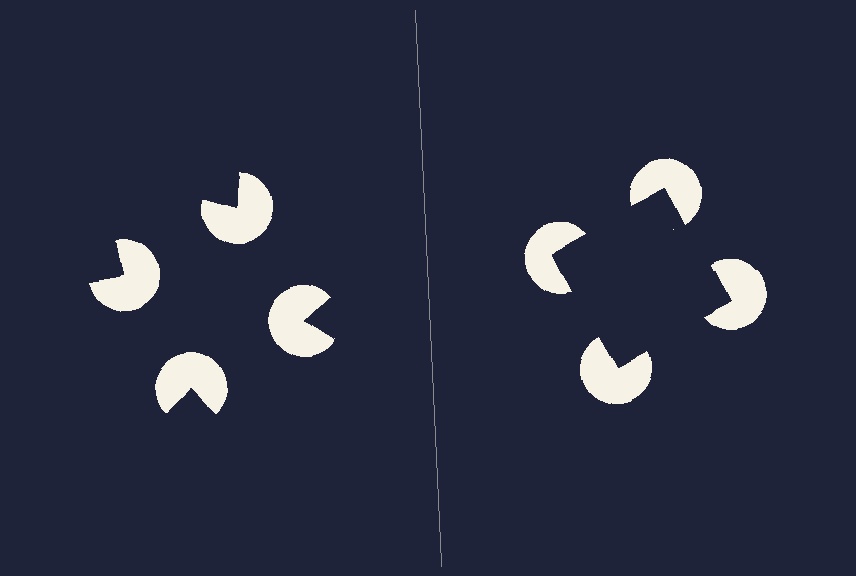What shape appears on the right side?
An illusory square.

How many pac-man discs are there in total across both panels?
8 — 4 on each side.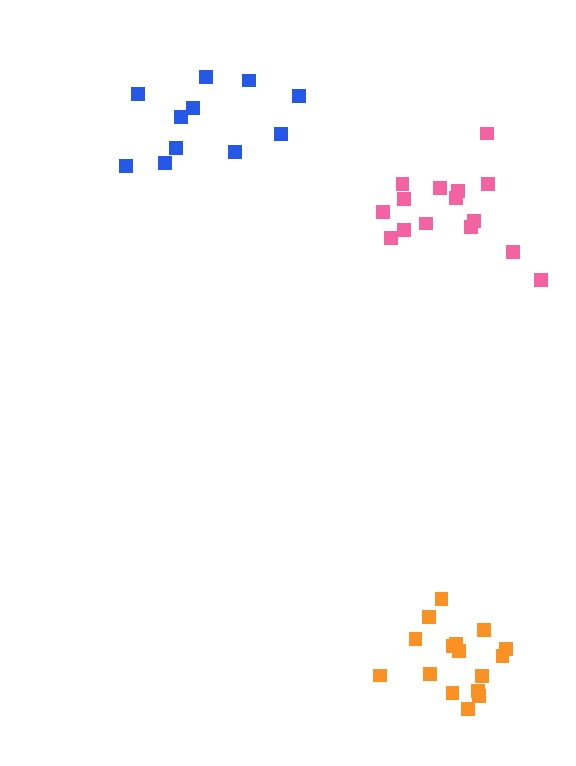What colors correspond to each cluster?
The clusters are colored: pink, orange, blue.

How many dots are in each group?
Group 1: 15 dots, Group 2: 16 dots, Group 3: 11 dots (42 total).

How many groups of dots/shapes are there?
There are 3 groups.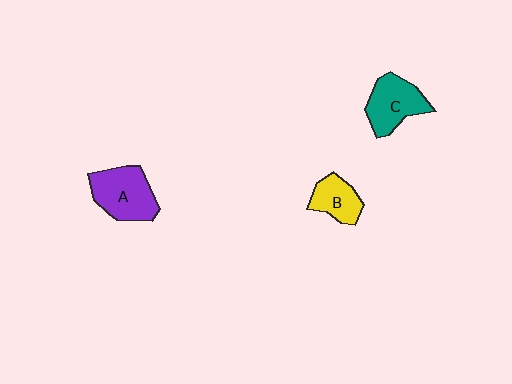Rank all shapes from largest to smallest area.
From largest to smallest: A (purple), C (teal), B (yellow).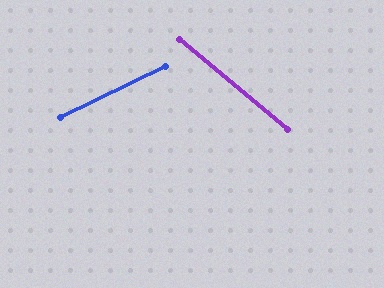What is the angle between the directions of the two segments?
Approximately 66 degrees.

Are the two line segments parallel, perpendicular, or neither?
Neither parallel nor perpendicular — they differ by about 66°.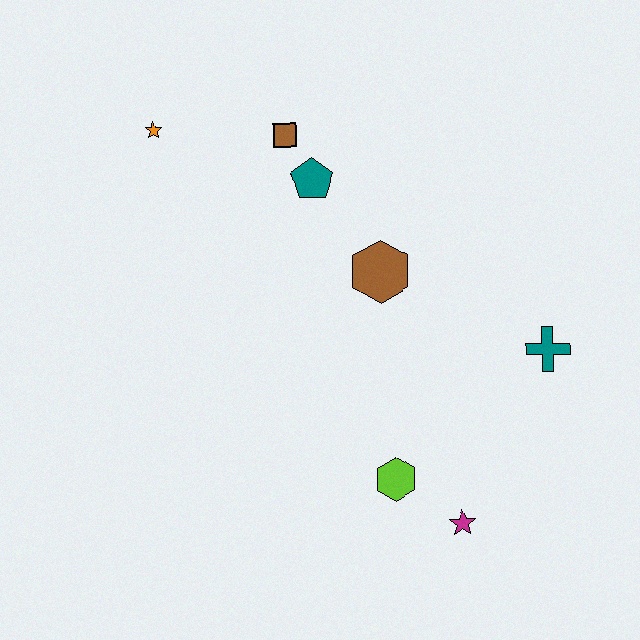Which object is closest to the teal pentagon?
The brown square is closest to the teal pentagon.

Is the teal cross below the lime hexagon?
No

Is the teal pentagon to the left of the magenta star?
Yes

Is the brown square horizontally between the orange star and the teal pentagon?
Yes